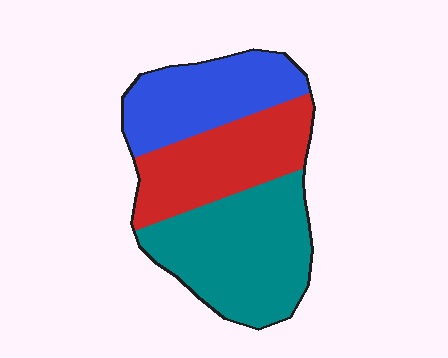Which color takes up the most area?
Teal, at roughly 40%.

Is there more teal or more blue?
Teal.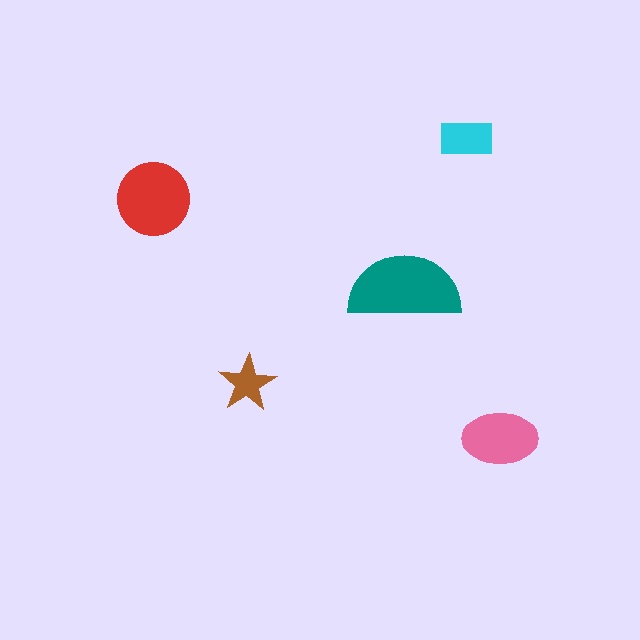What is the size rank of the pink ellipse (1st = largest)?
3rd.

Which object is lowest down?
The pink ellipse is bottommost.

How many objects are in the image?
There are 5 objects in the image.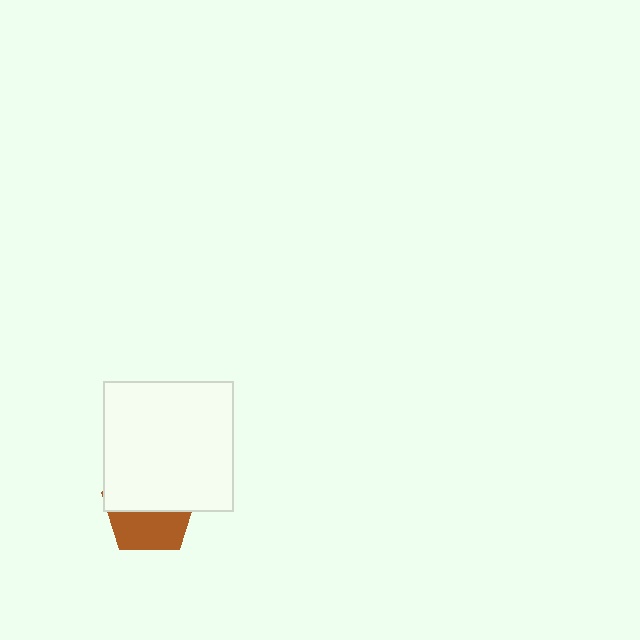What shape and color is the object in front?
The object in front is a white square.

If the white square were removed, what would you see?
You would see the complete brown pentagon.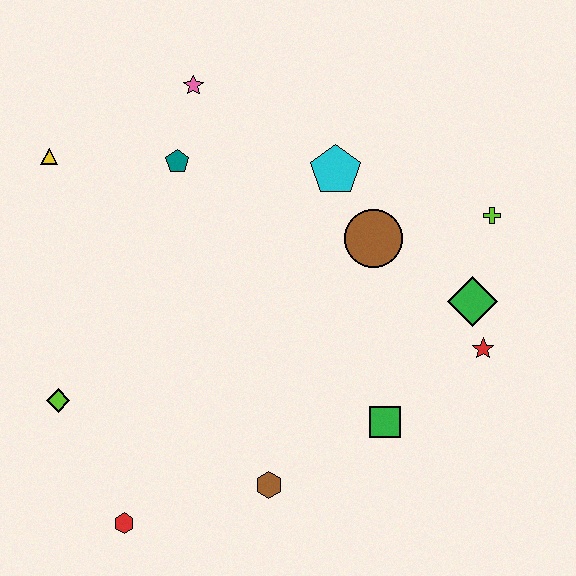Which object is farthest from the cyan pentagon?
The red hexagon is farthest from the cyan pentagon.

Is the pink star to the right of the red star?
No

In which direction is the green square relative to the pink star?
The green square is below the pink star.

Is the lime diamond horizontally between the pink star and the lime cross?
No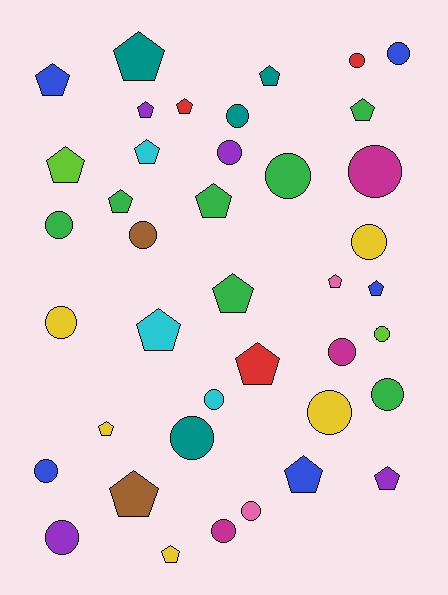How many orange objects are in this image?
There are no orange objects.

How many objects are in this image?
There are 40 objects.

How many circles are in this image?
There are 20 circles.